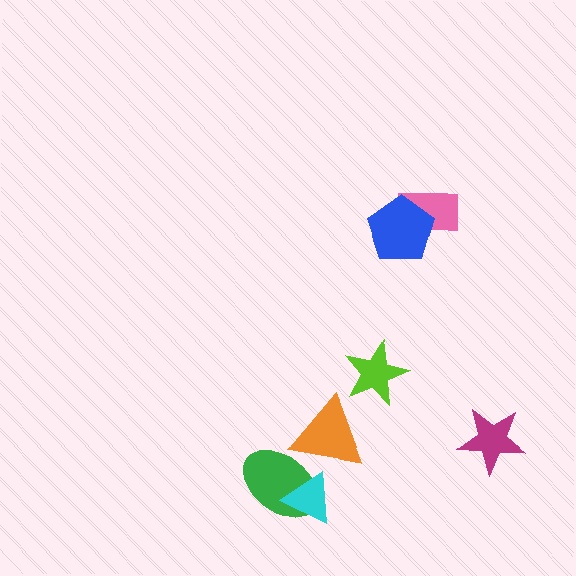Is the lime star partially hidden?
No, no other shape covers it.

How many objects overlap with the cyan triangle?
1 object overlaps with the cyan triangle.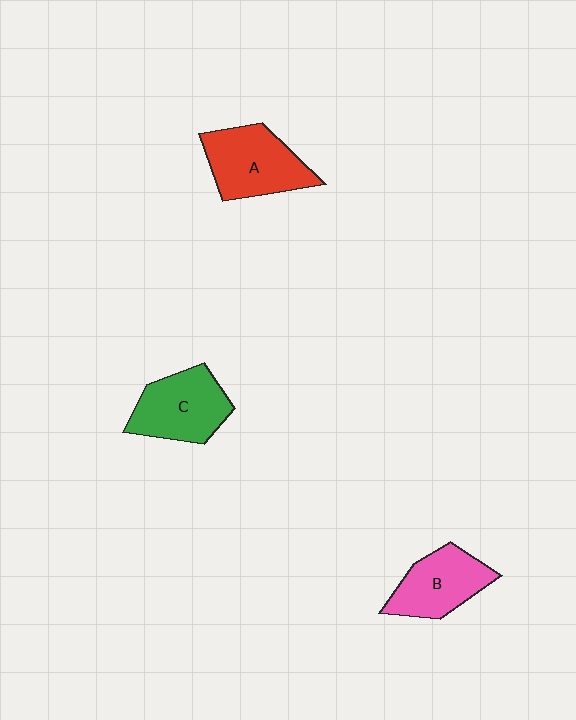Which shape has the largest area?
Shape A (red).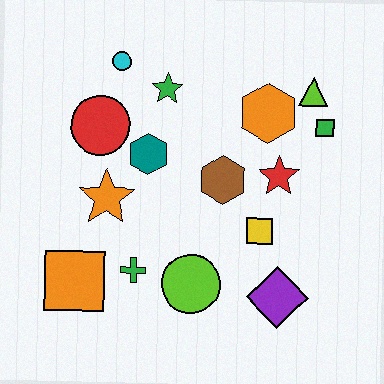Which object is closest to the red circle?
The teal hexagon is closest to the red circle.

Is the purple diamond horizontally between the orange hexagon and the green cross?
No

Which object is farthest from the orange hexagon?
The orange square is farthest from the orange hexagon.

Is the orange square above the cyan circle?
No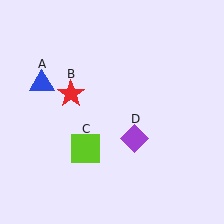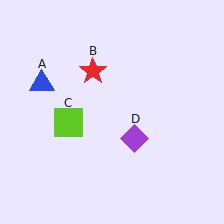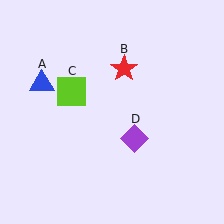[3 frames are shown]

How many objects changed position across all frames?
2 objects changed position: red star (object B), lime square (object C).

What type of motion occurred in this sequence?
The red star (object B), lime square (object C) rotated clockwise around the center of the scene.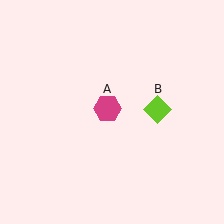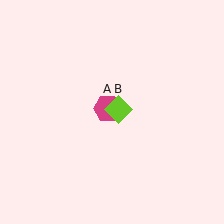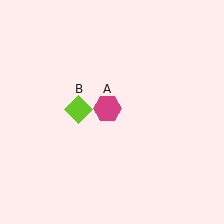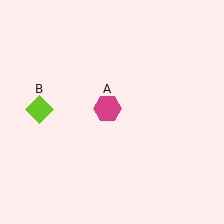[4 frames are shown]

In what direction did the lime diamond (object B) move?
The lime diamond (object B) moved left.